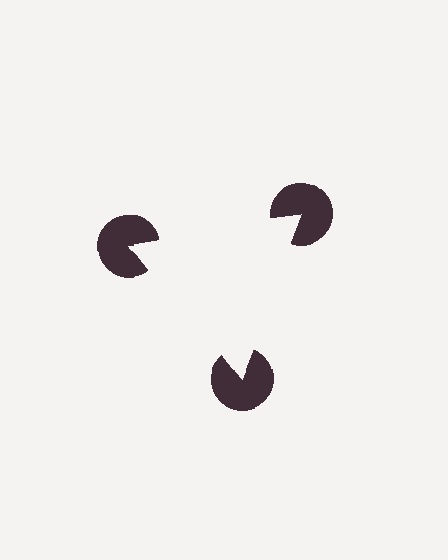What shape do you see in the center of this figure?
An illusory triangle — its edges are inferred from the aligned wedge cuts in the pac-man discs, not physically drawn.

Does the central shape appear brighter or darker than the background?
It typically appears slightly brighter than the background, even though no actual brightness change is drawn.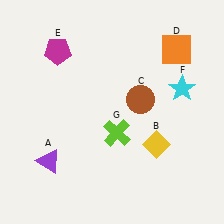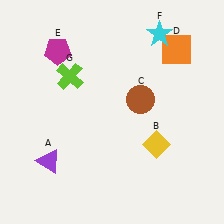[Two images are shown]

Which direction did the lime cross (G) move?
The lime cross (G) moved up.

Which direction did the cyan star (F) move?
The cyan star (F) moved up.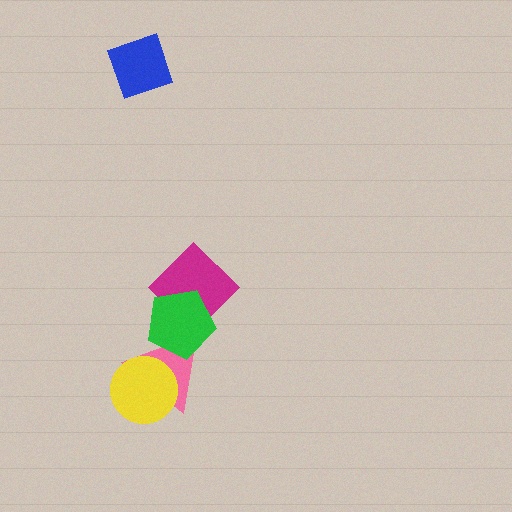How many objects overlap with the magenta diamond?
1 object overlaps with the magenta diamond.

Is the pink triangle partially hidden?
Yes, it is partially covered by another shape.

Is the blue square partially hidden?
No, no other shape covers it.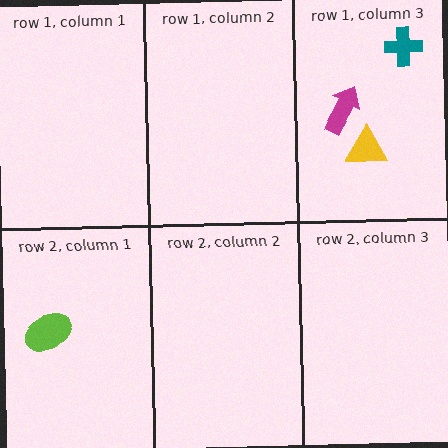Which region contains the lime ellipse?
The row 2, column 1 region.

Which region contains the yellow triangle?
The row 1, column 3 region.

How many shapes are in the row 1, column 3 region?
3.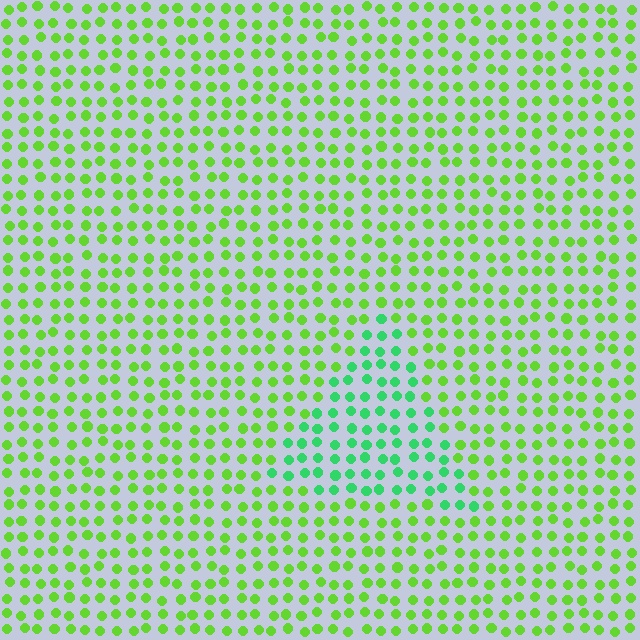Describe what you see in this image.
The image is filled with small lime elements in a uniform arrangement. A triangle-shaped region is visible where the elements are tinted to a slightly different hue, forming a subtle color boundary.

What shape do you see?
I see a triangle.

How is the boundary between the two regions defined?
The boundary is defined purely by a slight shift in hue (about 38 degrees). Spacing, size, and orientation are identical on both sides.